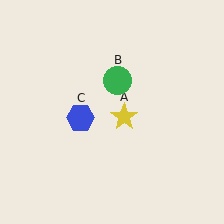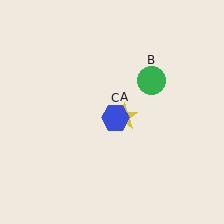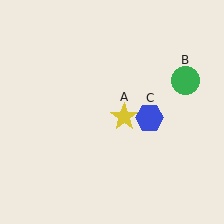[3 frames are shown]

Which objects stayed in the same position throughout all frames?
Yellow star (object A) remained stationary.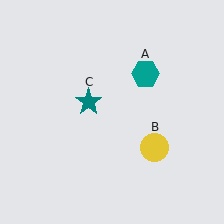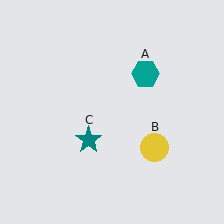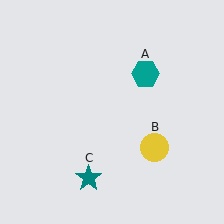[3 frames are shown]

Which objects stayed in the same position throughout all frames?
Teal hexagon (object A) and yellow circle (object B) remained stationary.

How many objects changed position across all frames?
1 object changed position: teal star (object C).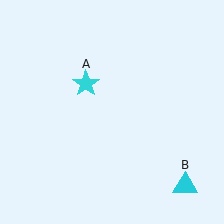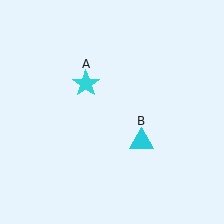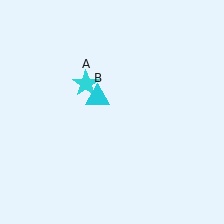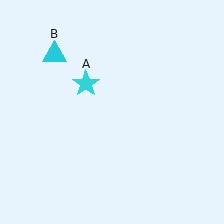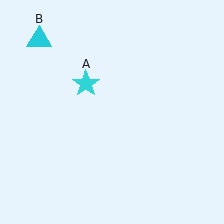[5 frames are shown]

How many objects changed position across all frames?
1 object changed position: cyan triangle (object B).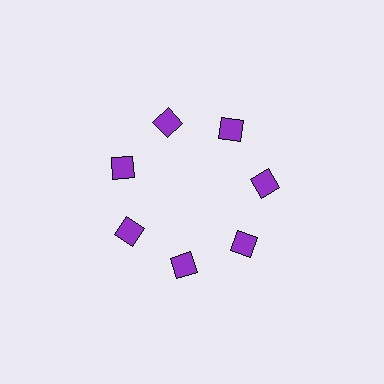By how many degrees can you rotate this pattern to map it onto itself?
The pattern maps onto itself every 51 degrees of rotation.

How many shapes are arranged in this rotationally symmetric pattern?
There are 7 shapes, arranged in 7 groups of 1.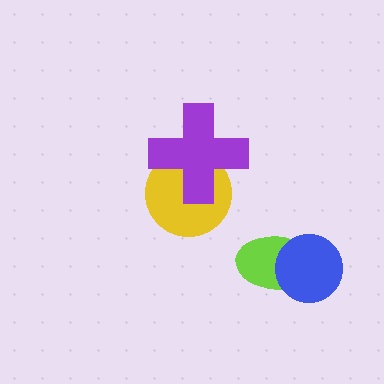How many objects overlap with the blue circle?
1 object overlaps with the blue circle.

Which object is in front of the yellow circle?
The purple cross is in front of the yellow circle.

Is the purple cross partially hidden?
No, no other shape covers it.